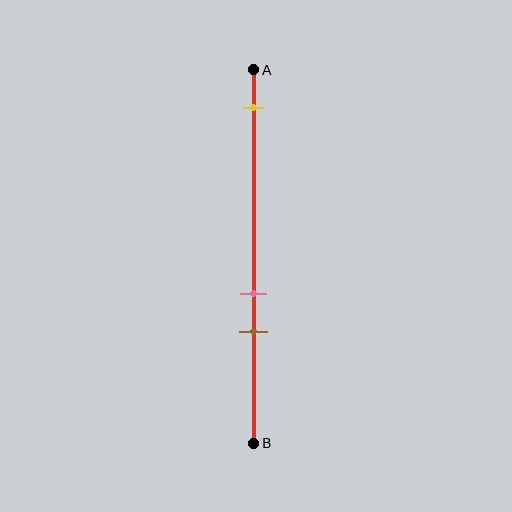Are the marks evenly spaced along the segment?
No, the marks are not evenly spaced.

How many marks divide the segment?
There are 3 marks dividing the segment.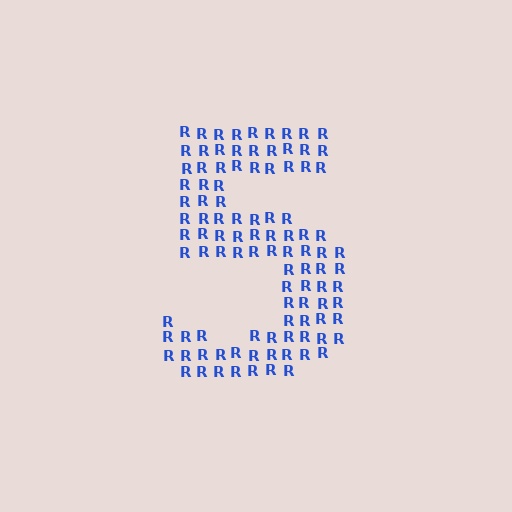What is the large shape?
The large shape is the digit 5.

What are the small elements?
The small elements are letter R's.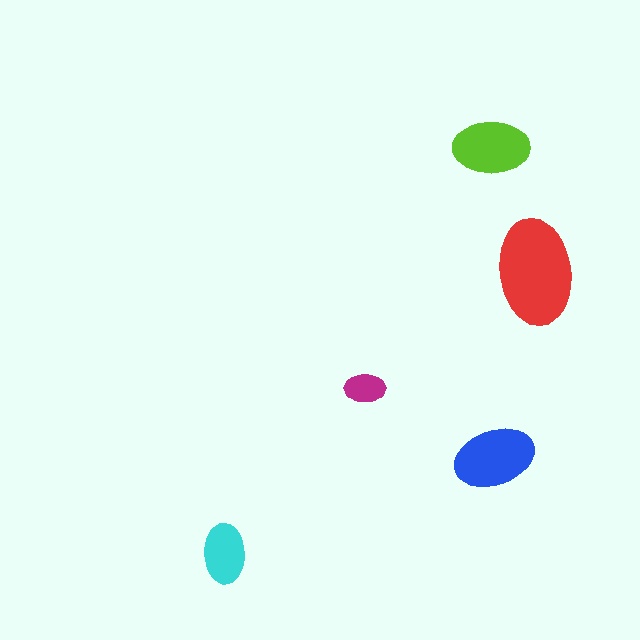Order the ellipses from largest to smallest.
the red one, the blue one, the lime one, the cyan one, the magenta one.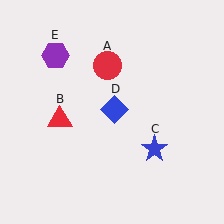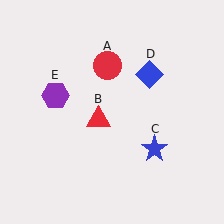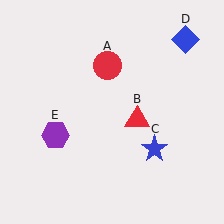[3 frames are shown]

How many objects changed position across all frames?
3 objects changed position: red triangle (object B), blue diamond (object D), purple hexagon (object E).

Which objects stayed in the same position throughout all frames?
Red circle (object A) and blue star (object C) remained stationary.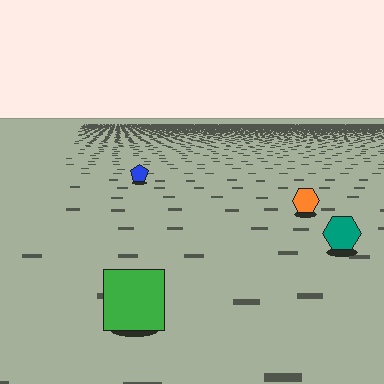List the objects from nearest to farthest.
From nearest to farthest: the green square, the teal hexagon, the orange hexagon, the blue pentagon.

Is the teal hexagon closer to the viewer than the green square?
No. The green square is closer — you can tell from the texture gradient: the ground texture is coarser near it.